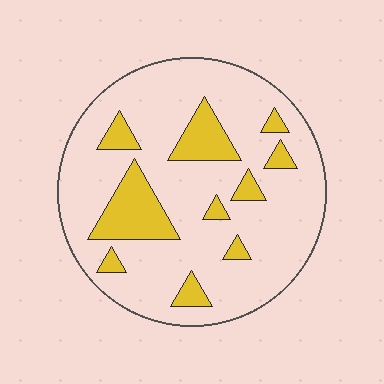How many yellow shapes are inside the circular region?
10.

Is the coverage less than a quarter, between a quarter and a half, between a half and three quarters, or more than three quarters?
Less than a quarter.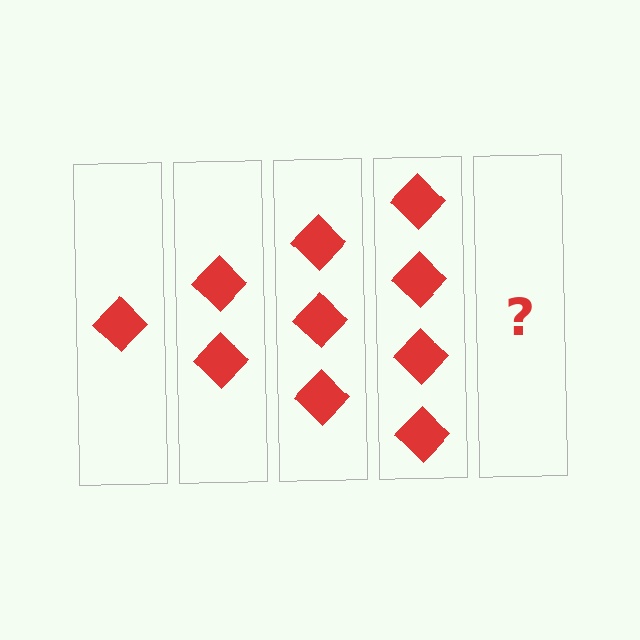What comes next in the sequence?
The next element should be 5 diamonds.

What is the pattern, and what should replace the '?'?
The pattern is that each step adds one more diamond. The '?' should be 5 diamonds.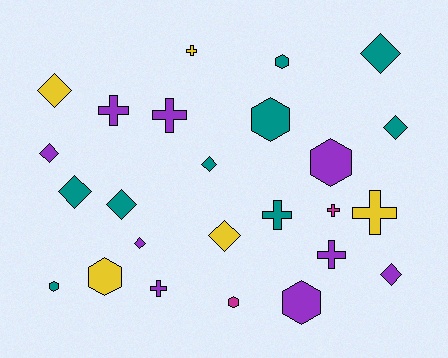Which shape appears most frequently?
Diamond, with 10 objects.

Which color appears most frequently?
Teal, with 9 objects.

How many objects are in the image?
There are 25 objects.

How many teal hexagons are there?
There are 3 teal hexagons.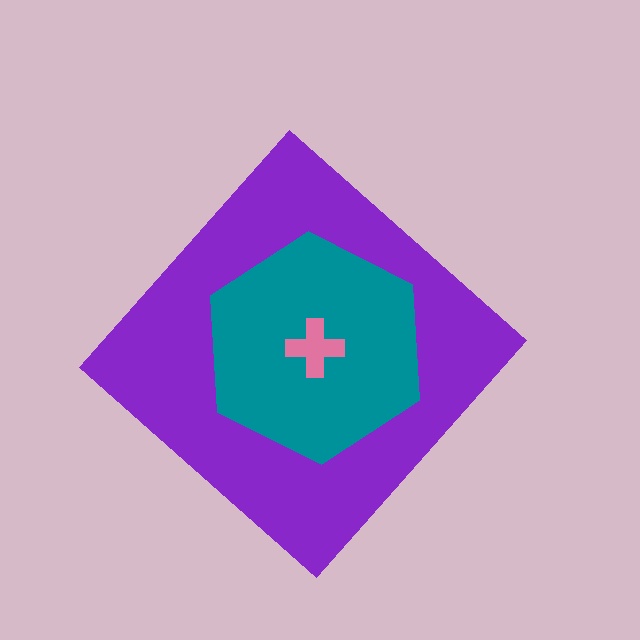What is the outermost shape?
The purple diamond.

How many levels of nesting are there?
3.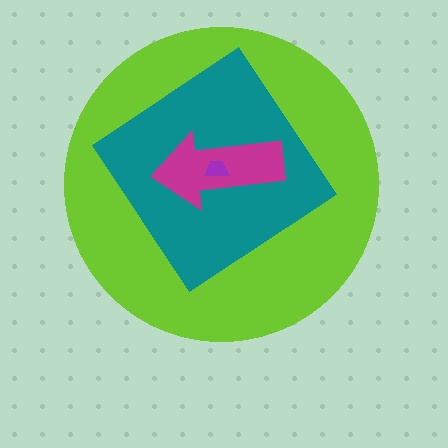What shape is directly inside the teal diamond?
The magenta arrow.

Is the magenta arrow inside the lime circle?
Yes.